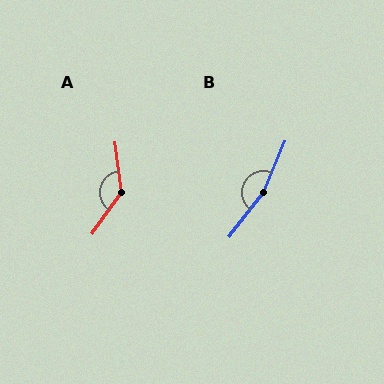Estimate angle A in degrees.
Approximately 137 degrees.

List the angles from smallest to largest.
A (137°), B (165°).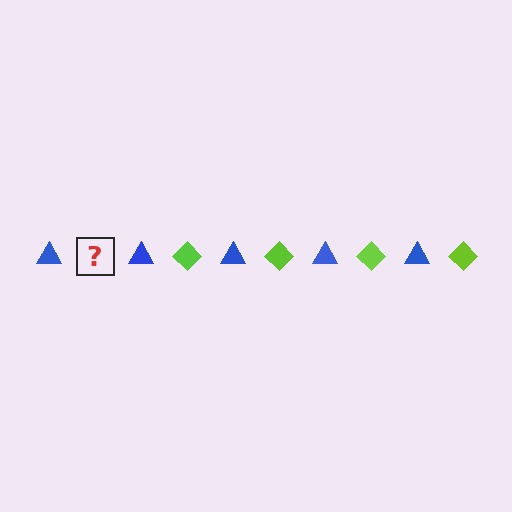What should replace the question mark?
The question mark should be replaced with a lime diamond.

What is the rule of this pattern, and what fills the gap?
The rule is that the pattern alternates between blue triangle and lime diamond. The gap should be filled with a lime diamond.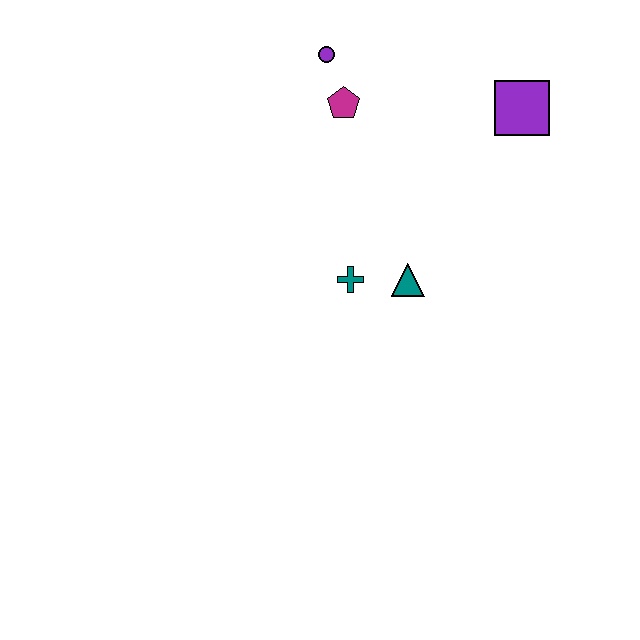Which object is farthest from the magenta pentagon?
The teal triangle is farthest from the magenta pentagon.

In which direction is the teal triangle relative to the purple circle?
The teal triangle is below the purple circle.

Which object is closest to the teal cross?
The teal triangle is closest to the teal cross.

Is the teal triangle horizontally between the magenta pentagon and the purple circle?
No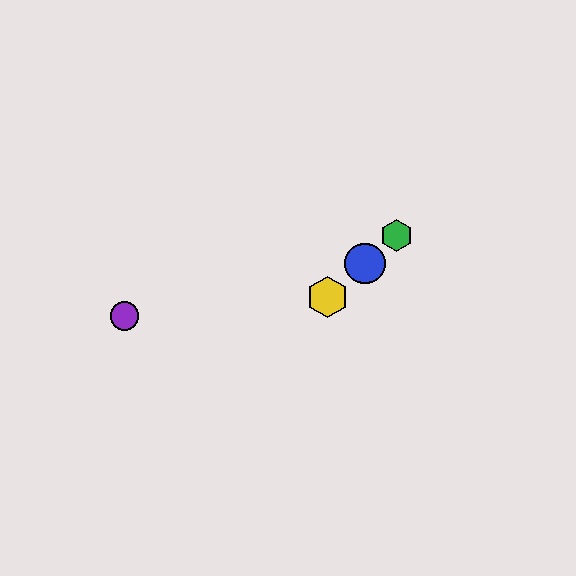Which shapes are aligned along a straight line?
The red hexagon, the blue circle, the green hexagon, the yellow hexagon are aligned along a straight line.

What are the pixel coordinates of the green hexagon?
The green hexagon is at (396, 235).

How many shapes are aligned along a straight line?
4 shapes (the red hexagon, the blue circle, the green hexagon, the yellow hexagon) are aligned along a straight line.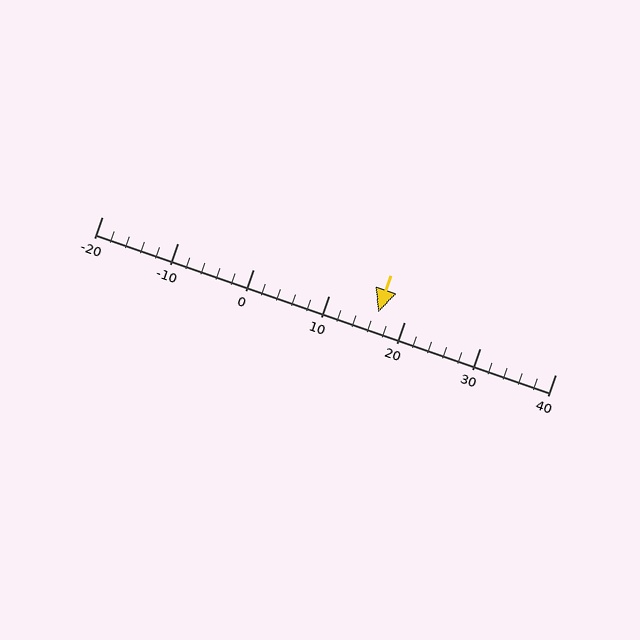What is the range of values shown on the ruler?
The ruler shows values from -20 to 40.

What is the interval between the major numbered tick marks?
The major tick marks are spaced 10 units apart.